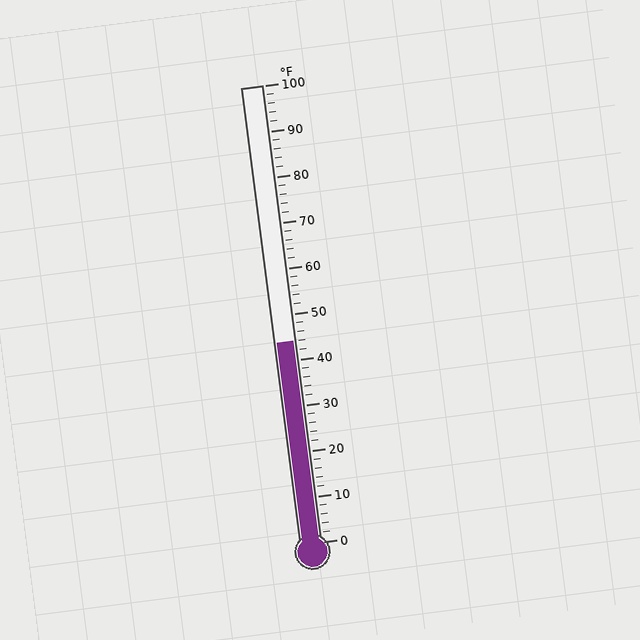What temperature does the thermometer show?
The thermometer shows approximately 44°F.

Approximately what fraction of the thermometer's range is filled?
The thermometer is filled to approximately 45% of its range.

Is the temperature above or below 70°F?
The temperature is below 70°F.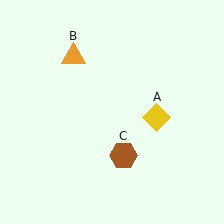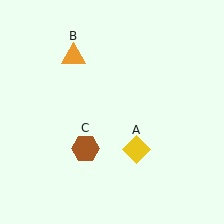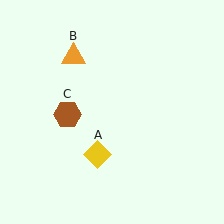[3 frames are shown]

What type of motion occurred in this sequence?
The yellow diamond (object A), brown hexagon (object C) rotated clockwise around the center of the scene.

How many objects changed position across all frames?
2 objects changed position: yellow diamond (object A), brown hexagon (object C).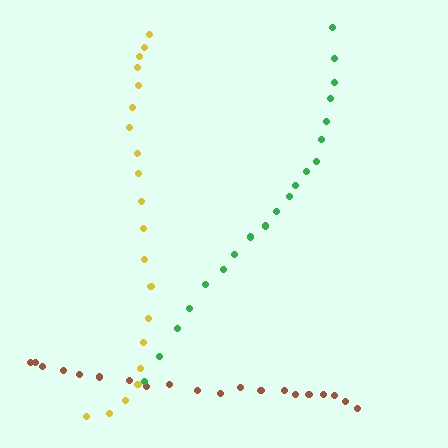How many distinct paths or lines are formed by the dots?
There are 3 distinct paths.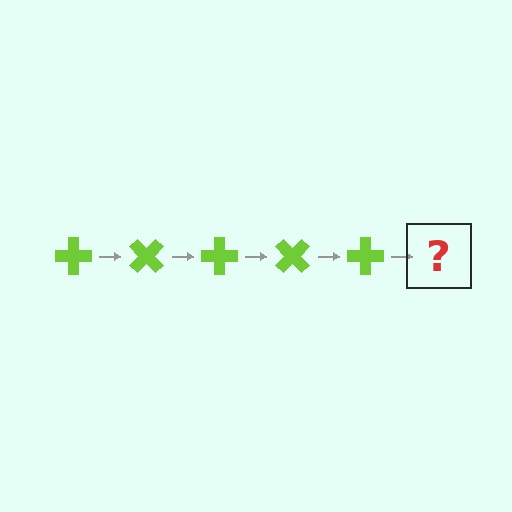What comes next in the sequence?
The next element should be a lime cross rotated 225 degrees.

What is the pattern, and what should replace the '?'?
The pattern is that the cross rotates 45 degrees each step. The '?' should be a lime cross rotated 225 degrees.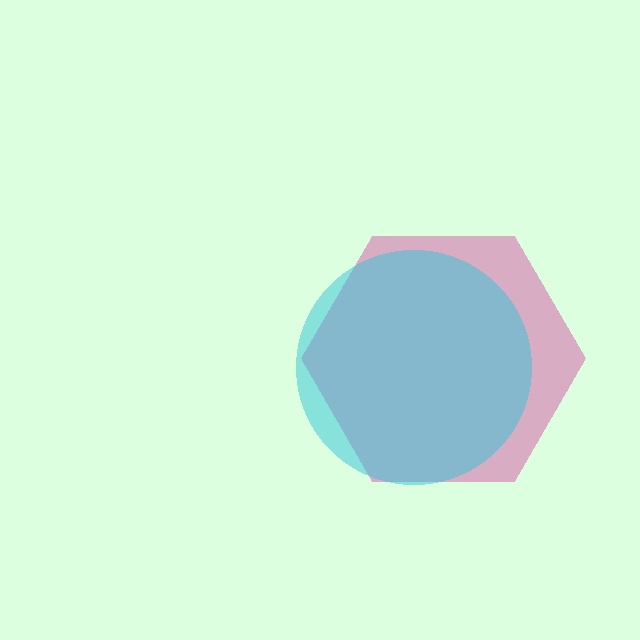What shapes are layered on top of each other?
The layered shapes are: a magenta hexagon, a cyan circle.